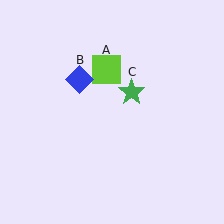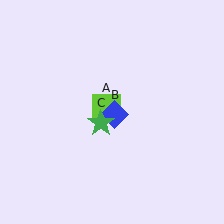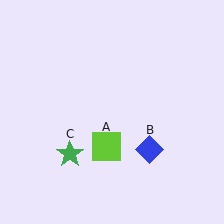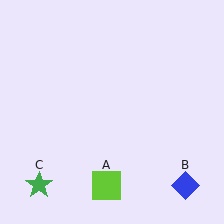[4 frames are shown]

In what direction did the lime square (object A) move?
The lime square (object A) moved down.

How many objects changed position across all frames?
3 objects changed position: lime square (object A), blue diamond (object B), green star (object C).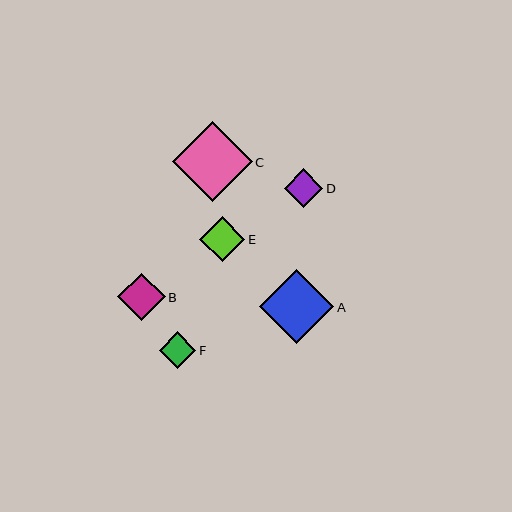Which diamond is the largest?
Diamond C is the largest with a size of approximately 80 pixels.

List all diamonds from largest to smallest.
From largest to smallest: C, A, B, E, D, F.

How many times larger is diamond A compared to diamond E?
Diamond A is approximately 1.6 times the size of diamond E.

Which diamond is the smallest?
Diamond F is the smallest with a size of approximately 36 pixels.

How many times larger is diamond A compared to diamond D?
Diamond A is approximately 1.9 times the size of diamond D.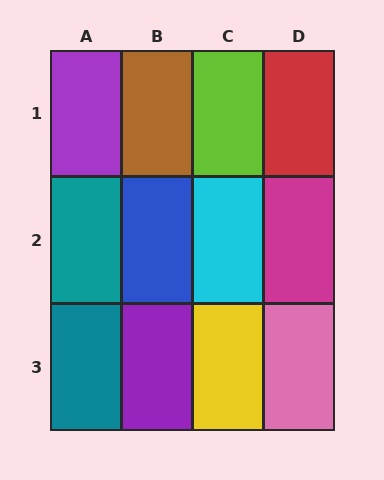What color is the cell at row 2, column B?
Blue.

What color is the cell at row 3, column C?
Yellow.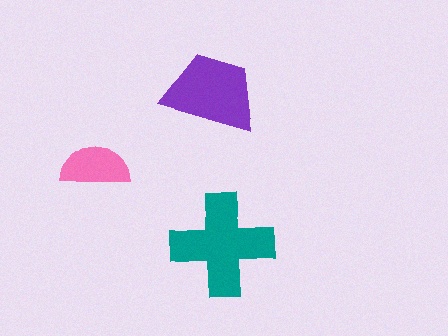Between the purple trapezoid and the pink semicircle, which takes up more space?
The purple trapezoid.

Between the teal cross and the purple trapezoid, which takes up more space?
The teal cross.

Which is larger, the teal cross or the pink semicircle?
The teal cross.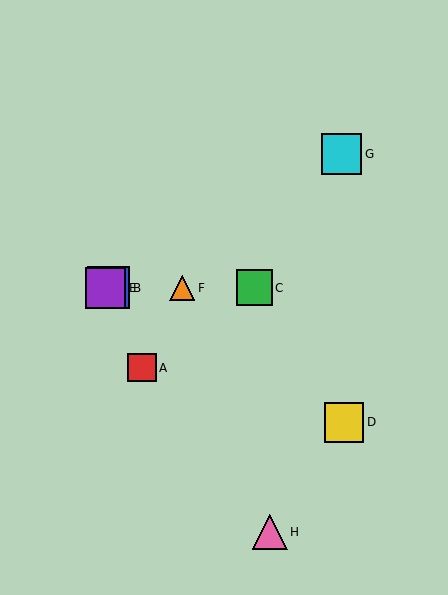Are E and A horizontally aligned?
No, E is at y≈288 and A is at y≈368.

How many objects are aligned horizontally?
4 objects (B, C, E, F) are aligned horizontally.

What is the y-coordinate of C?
Object C is at y≈288.